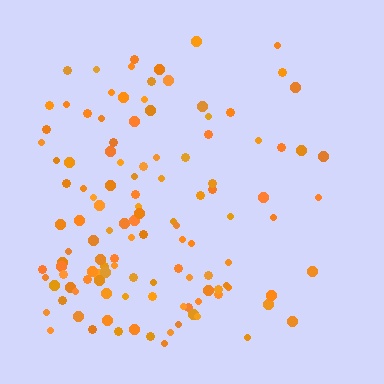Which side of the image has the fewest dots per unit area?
The right.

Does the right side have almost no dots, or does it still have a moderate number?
Still a moderate number, just noticeably fewer than the left.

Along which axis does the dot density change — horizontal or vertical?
Horizontal.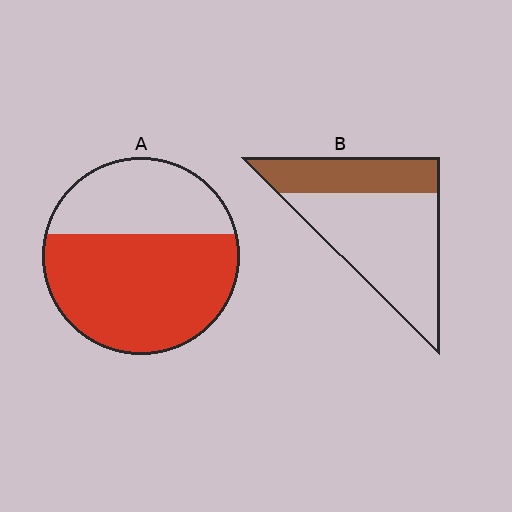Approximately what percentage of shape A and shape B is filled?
A is approximately 65% and B is approximately 35%.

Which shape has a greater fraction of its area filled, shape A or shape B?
Shape A.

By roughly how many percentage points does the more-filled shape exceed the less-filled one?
By roughly 30 percentage points (A over B).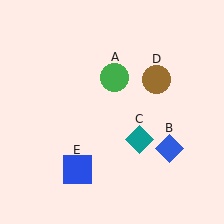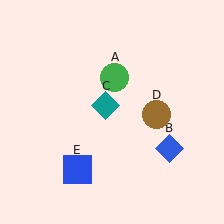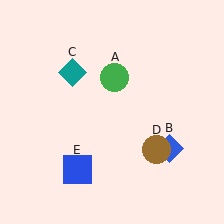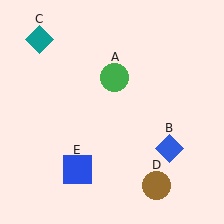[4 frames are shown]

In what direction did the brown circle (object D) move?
The brown circle (object D) moved down.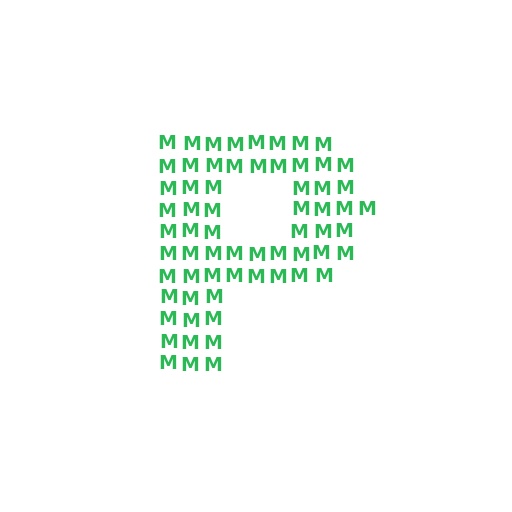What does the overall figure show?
The overall figure shows the letter P.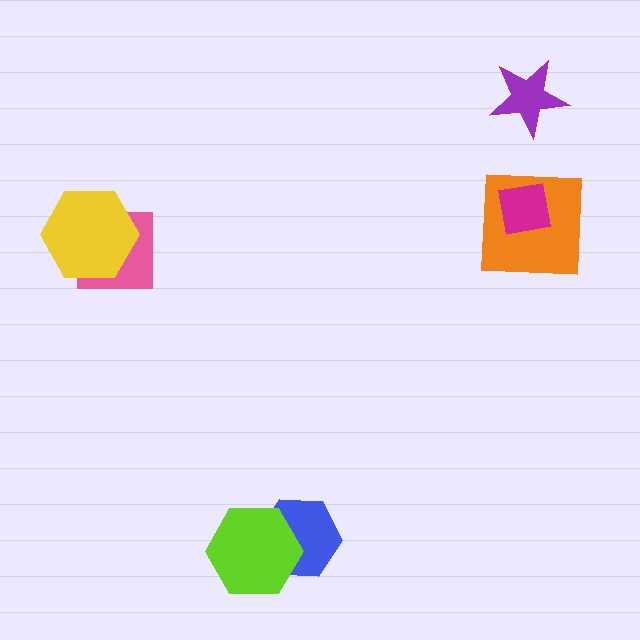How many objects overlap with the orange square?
1 object overlaps with the orange square.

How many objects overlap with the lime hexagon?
1 object overlaps with the lime hexagon.